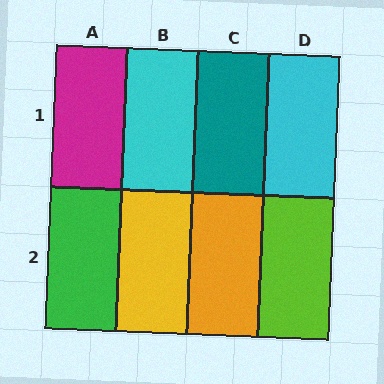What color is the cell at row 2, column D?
Lime.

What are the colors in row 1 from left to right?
Magenta, cyan, teal, cyan.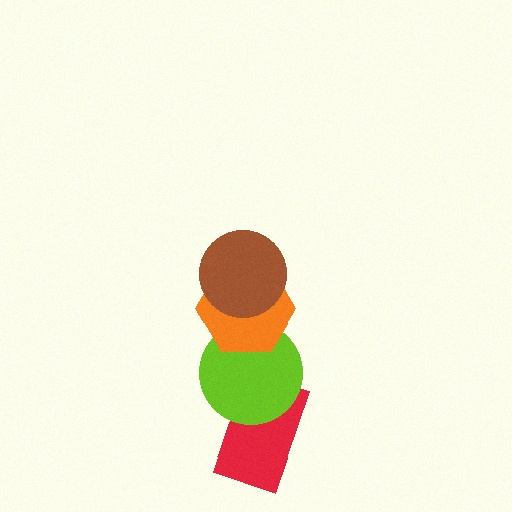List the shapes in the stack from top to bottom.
From top to bottom: the brown circle, the orange hexagon, the lime circle, the red rectangle.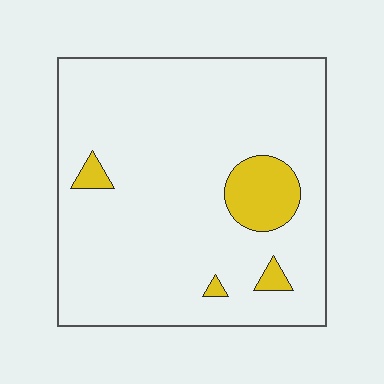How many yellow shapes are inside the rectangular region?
4.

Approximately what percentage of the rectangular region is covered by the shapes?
Approximately 10%.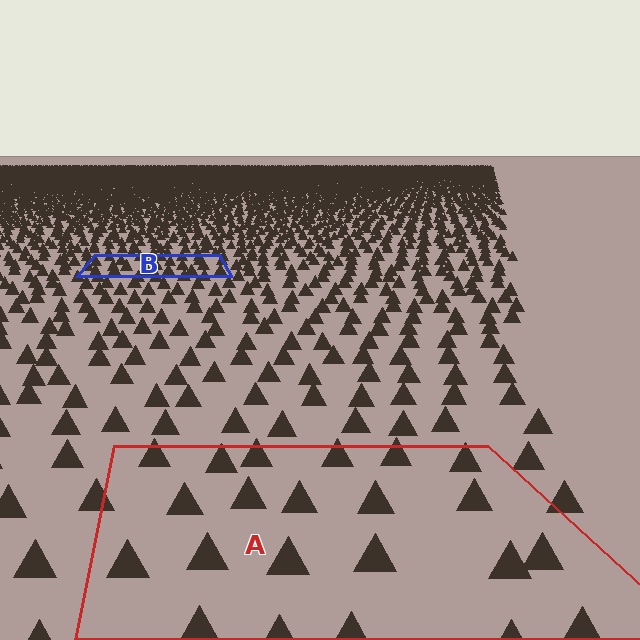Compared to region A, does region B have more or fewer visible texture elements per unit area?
Region B has more texture elements per unit area — they are packed more densely because it is farther away.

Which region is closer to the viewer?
Region A is closer. The texture elements there are larger and more spread out.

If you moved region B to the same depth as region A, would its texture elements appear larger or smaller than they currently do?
They would appear larger. At a closer depth, the same texture elements are projected at a bigger on-screen size.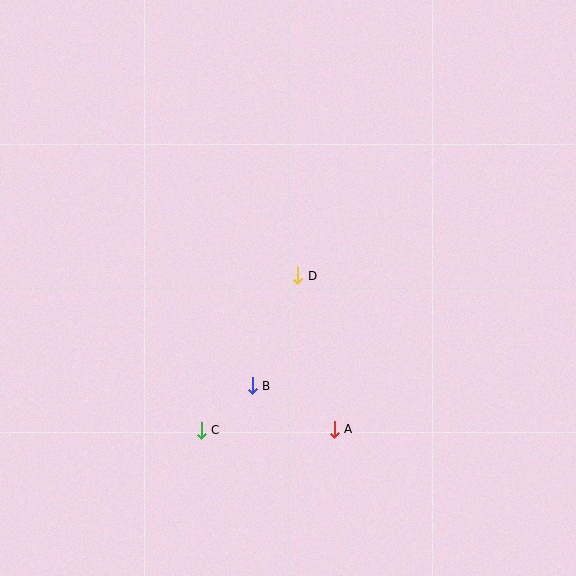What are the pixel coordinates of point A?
Point A is at (334, 429).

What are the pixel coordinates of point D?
Point D is at (298, 276).